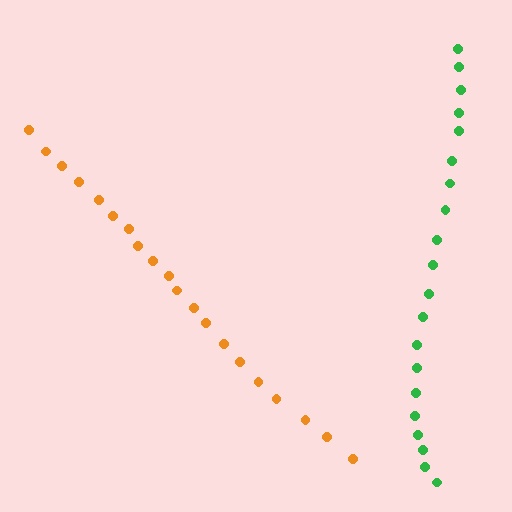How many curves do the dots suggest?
There are 2 distinct paths.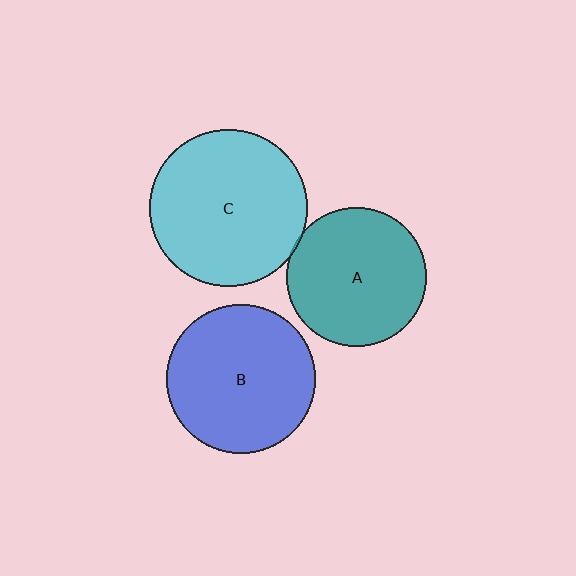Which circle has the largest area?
Circle C (cyan).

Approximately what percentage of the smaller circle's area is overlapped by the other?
Approximately 5%.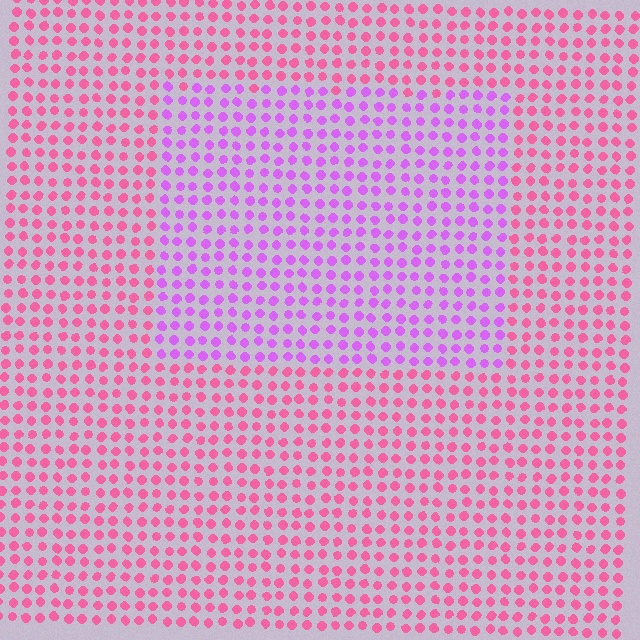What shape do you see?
I see a rectangle.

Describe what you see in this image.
The image is filled with small pink elements in a uniform arrangement. A rectangle-shaped region is visible where the elements are tinted to a slightly different hue, forming a subtle color boundary.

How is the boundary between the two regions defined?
The boundary is defined purely by a slight shift in hue (about 45 degrees). Spacing, size, and orientation are identical on both sides.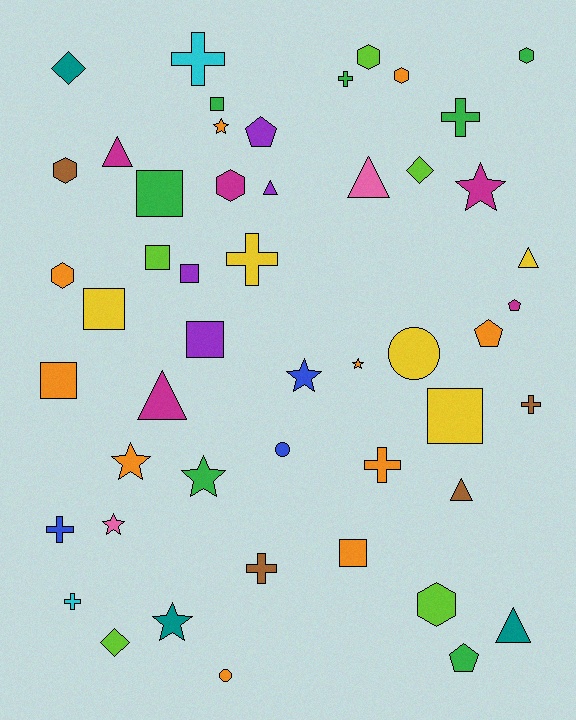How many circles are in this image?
There are 3 circles.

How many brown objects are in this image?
There are 4 brown objects.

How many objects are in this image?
There are 50 objects.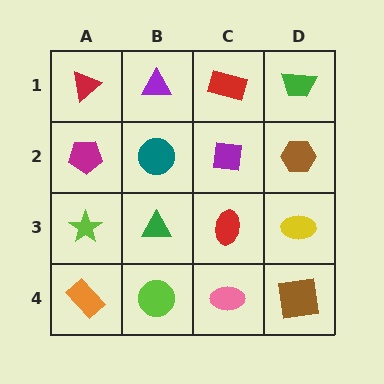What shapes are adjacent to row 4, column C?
A red ellipse (row 3, column C), a lime circle (row 4, column B), a brown square (row 4, column D).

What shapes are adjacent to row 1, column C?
A purple square (row 2, column C), a purple triangle (row 1, column B), a green trapezoid (row 1, column D).